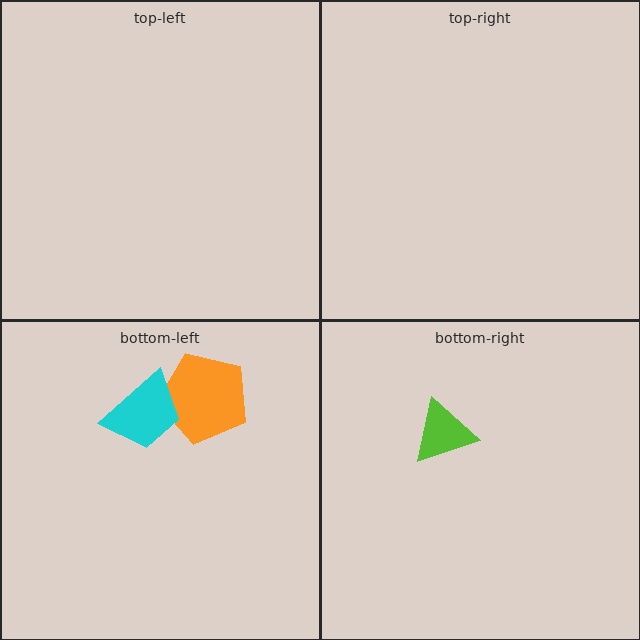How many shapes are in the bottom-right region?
1.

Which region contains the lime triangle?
The bottom-right region.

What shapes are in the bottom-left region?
The orange pentagon, the cyan trapezoid.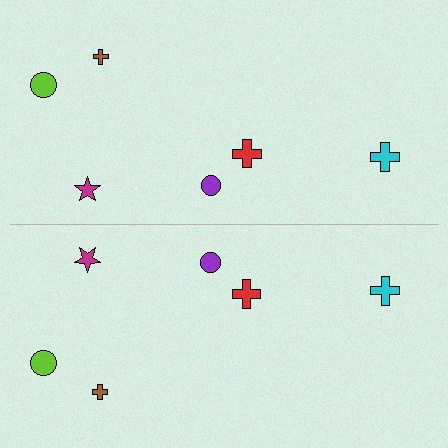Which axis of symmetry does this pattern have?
The pattern has a horizontal axis of symmetry running through the center of the image.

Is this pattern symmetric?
Yes, this pattern has bilateral (reflection) symmetry.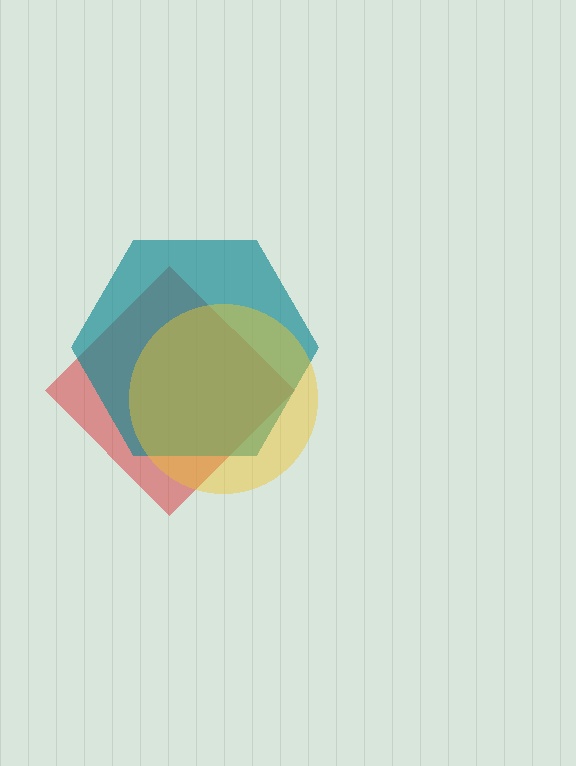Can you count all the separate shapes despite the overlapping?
Yes, there are 3 separate shapes.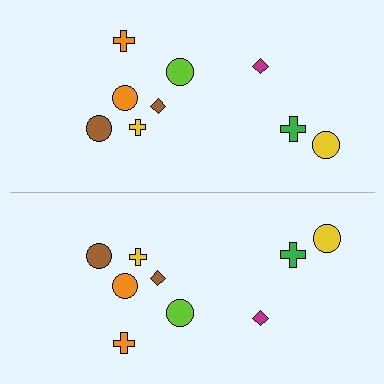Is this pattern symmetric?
Yes, this pattern has bilateral (reflection) symmetry.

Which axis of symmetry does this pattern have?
The pattern has a horizontal axis of symmetry running through the center of the image.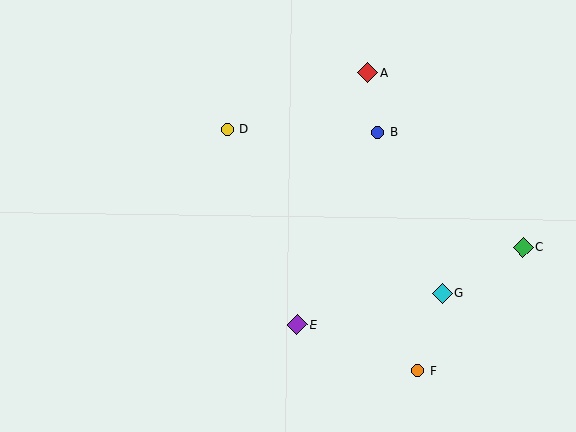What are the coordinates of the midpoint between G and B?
The midpoint between G and B is at (410, 213).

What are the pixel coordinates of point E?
Point E is at (297, 325).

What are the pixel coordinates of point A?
Point A is at (368, 73).